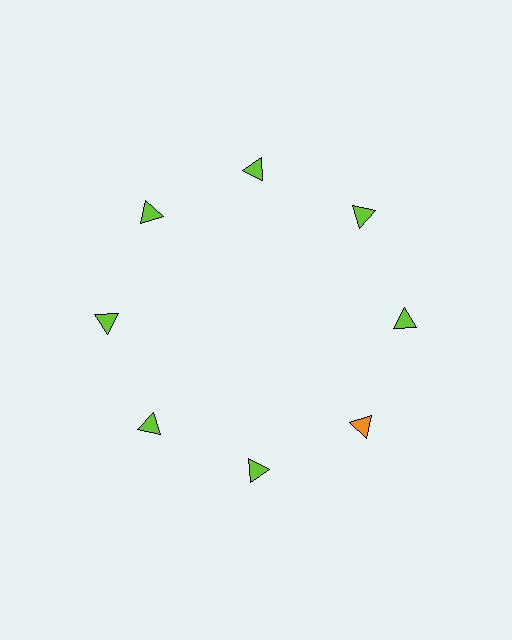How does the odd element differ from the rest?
It has a different color: orange instead of lime.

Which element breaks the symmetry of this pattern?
The orange triangle at roughly the 4 o'clock position breaks the symmetry. All other shapes are lime triangles.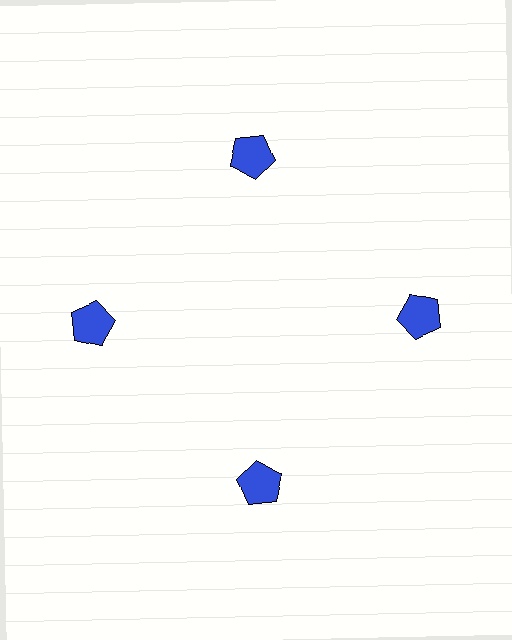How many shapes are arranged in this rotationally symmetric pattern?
There are 4 shapes, arranged in 4 groups of 1.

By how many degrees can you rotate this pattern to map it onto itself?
The pattern maps onto itself every 90 degrees of rotation.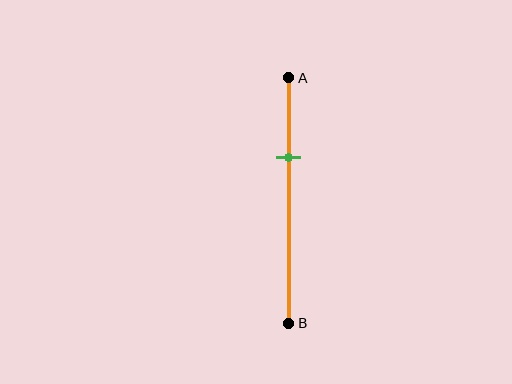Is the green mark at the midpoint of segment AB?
No, the mark is at about 35% from A, not at the 50% midpoint.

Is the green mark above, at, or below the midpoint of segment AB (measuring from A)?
The green mark is above the midpoint of segment AB.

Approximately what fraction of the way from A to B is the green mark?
The green mark is approximately 35% of the way from A to B.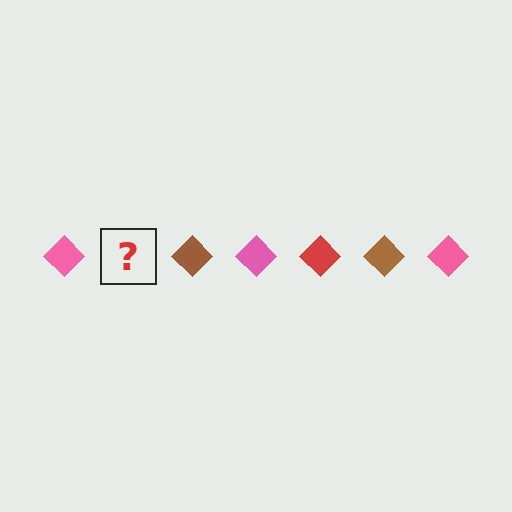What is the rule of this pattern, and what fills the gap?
The rule is that the pattern cycles through pink, red, brown diamonds. The gap should be filled with a red diamond.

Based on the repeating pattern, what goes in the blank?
The blank should be a red diamond.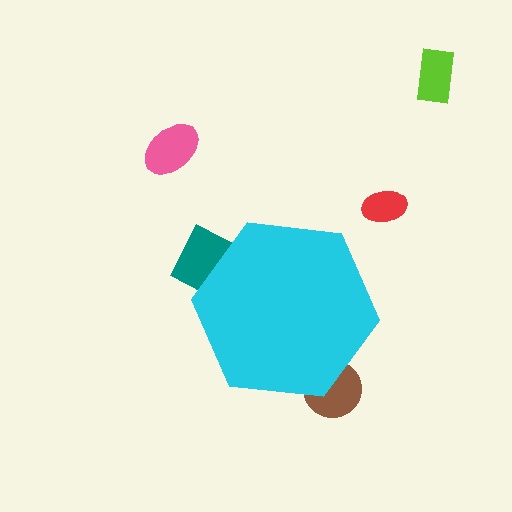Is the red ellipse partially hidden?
No, the red ellipse is fully visible.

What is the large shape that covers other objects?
A cyan hexagon.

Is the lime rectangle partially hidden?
No, the lime rectangle is fully visible.